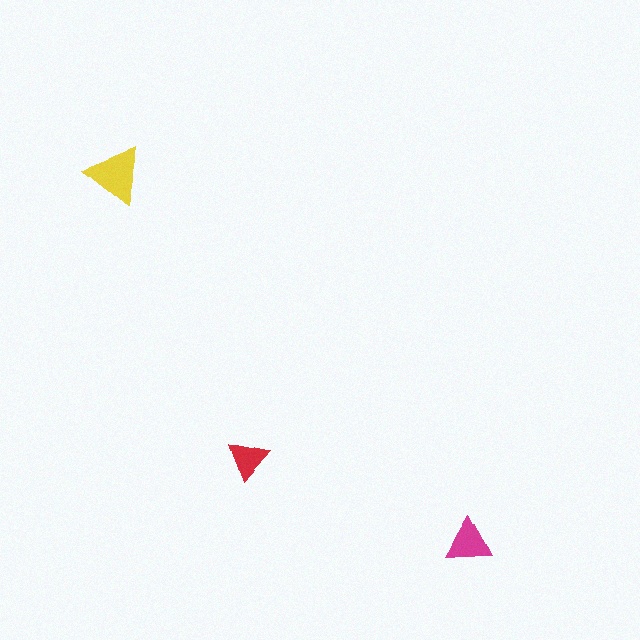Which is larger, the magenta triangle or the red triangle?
The magenta one.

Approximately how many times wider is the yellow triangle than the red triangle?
About 1.5 times wider.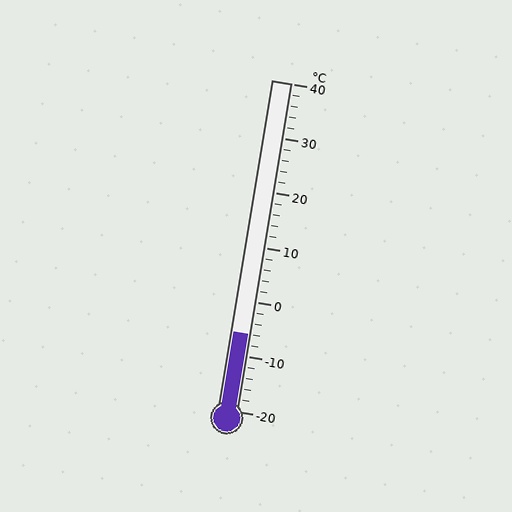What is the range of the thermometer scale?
The thermometer scale ranges from -20°C to 40°C.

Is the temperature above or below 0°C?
The temperature is below 0°C.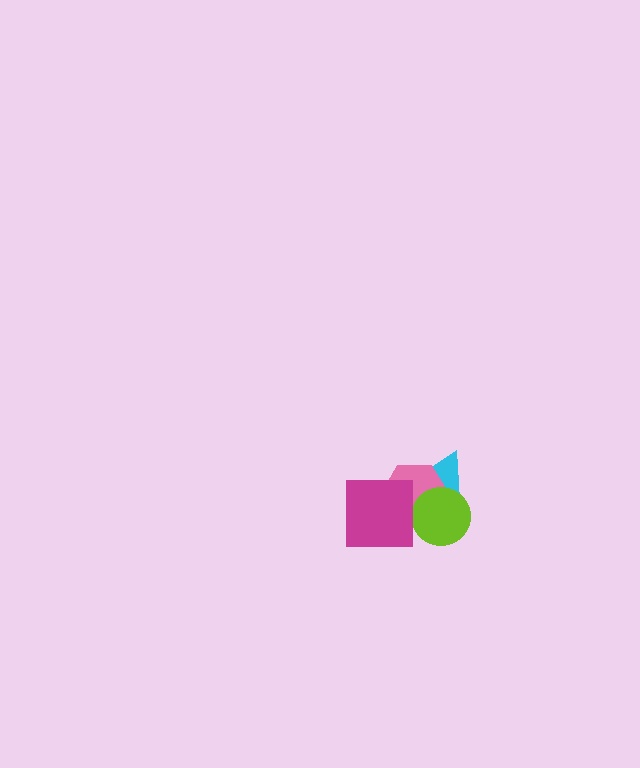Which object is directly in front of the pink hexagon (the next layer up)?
The lime circle is directly in front of the pink hexagon.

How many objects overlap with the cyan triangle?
2 objects overlap with the cyan triangle.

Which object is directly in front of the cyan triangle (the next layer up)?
The pink hexagon is directly in front of the cyan triangle.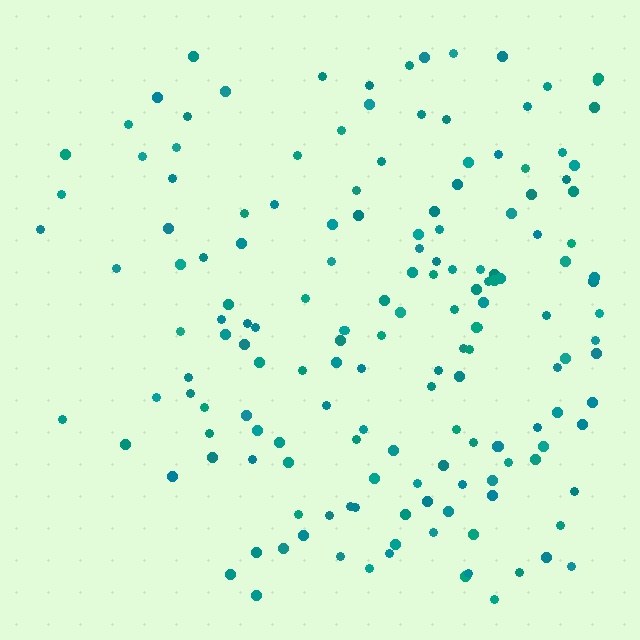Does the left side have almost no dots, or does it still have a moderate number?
Still a moderate number, just noticeably fewer than the right.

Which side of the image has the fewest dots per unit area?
The left.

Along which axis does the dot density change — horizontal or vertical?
Horizontal.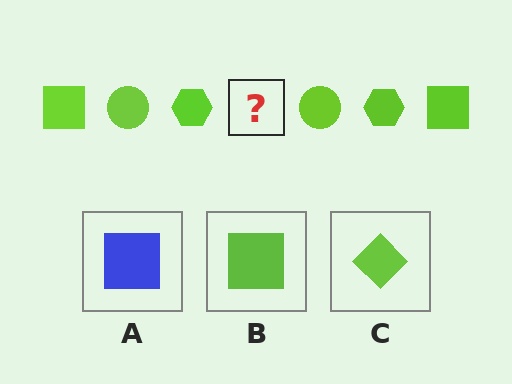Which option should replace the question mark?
Option B.